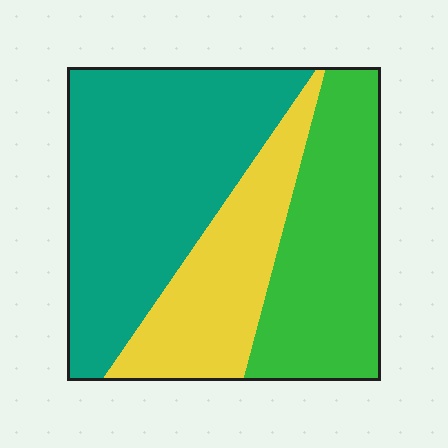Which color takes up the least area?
Yellow, at roughly 25%.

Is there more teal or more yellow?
Teal.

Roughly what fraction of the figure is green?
Green takes up about one third (1/3) of the figure.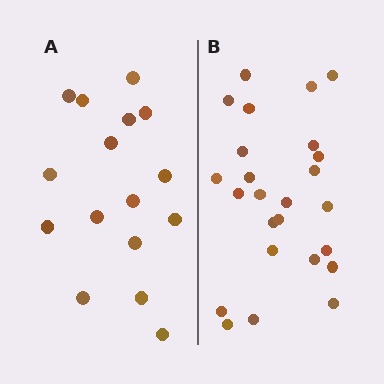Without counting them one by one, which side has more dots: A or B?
Region B (the right region) has more dots.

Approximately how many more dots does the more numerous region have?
Region B has roughly 8 or so more dots than region A.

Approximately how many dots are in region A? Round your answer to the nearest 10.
About 20 dots. (The exact count is 16, which rounds to 20.)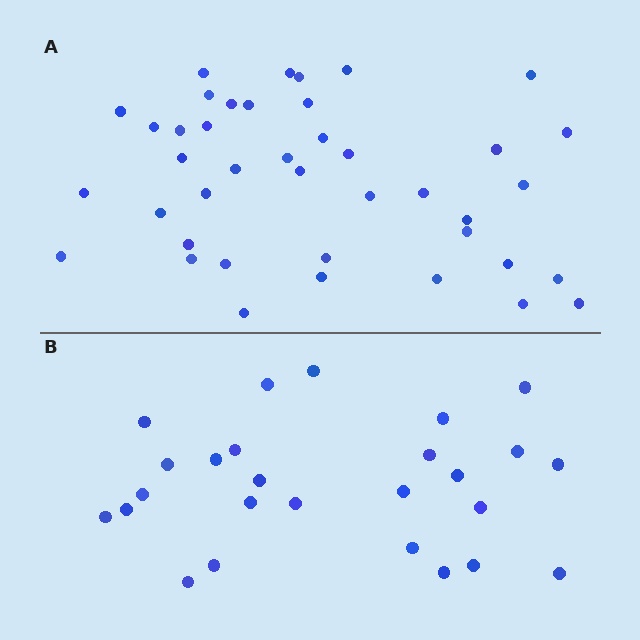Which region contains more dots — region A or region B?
Region A (the top region) has more dots.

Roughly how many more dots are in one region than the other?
Region A has approximately 15 more dots than region B.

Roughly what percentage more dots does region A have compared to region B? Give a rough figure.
About 60% more.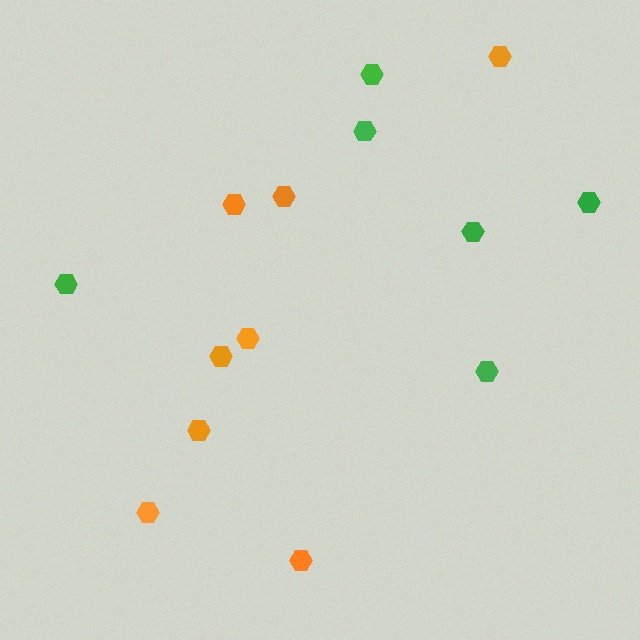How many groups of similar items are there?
There are 2 groups: one group of green hexagons (6) and one group of orange hexagons (8).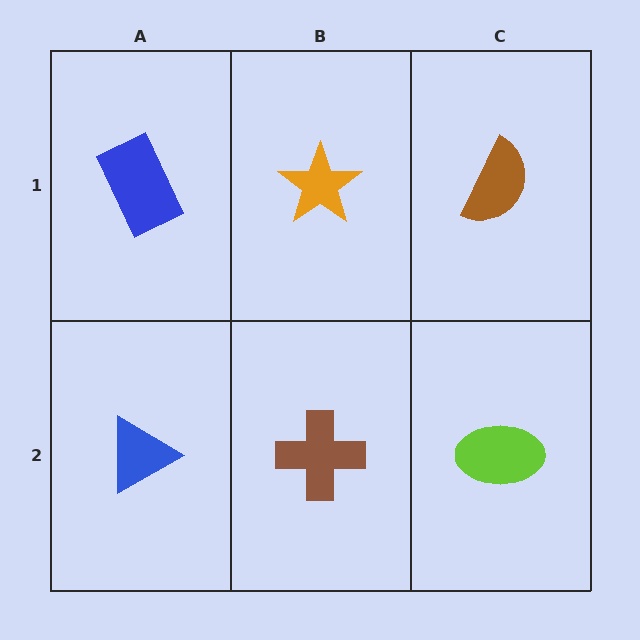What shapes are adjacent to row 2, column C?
A brown semicircle (row 1, column C), a brown cross (row 2, column B).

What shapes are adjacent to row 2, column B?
An orange star (row 1, column B), a blue triangle (row 2, column A), a lime ellipse (row 2, column C).